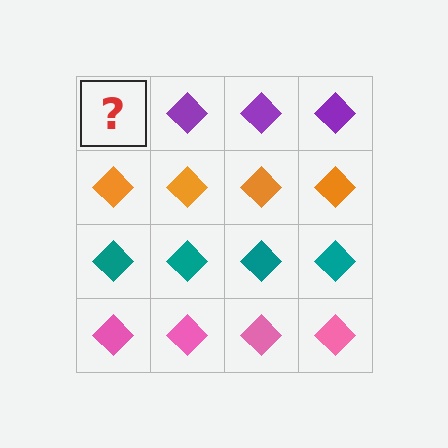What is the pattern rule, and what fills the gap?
The rule is that each row has a consistent color. The gap should be filled with a purple diamond.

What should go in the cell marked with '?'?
The missing cell should contain a purple diamond.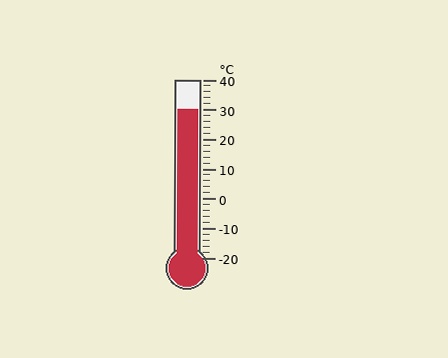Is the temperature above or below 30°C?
The temperature is at 30°C.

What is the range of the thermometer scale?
The thermometer scale ranges from -20°C to 40°C.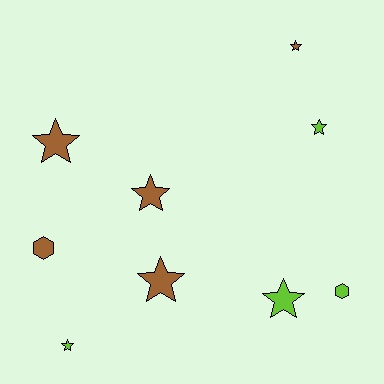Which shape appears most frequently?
Star, with 7 objects.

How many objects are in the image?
There are 9 objects.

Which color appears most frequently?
Brown, with 5 objects.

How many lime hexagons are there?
There is 1 lime hexagon.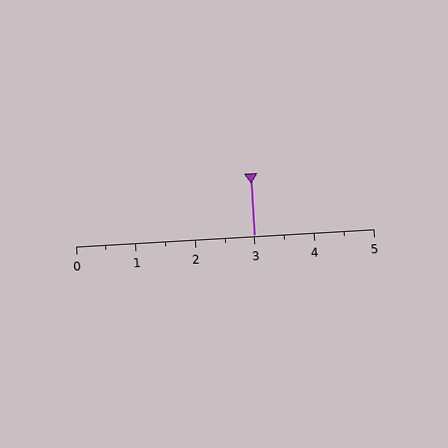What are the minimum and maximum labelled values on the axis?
The axis runs from 0 to 5.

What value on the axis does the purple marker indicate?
The marker indicates approximately 3.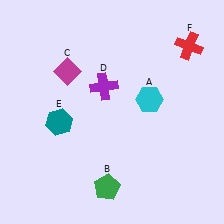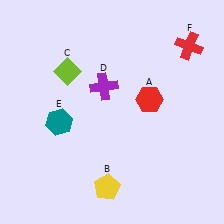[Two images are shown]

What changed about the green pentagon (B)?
In Image 1, B is green. In Image 2, it changed to yellow.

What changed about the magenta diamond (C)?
In Image 1, C is magenta. In Image 2, it changed to lime.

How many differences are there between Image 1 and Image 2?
There are 3 differences between the two images.